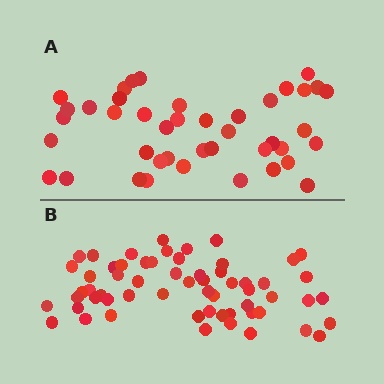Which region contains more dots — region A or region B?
Region B (the bottom region) has more dots.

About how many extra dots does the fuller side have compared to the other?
Region B has approximately 20 more dots than region A.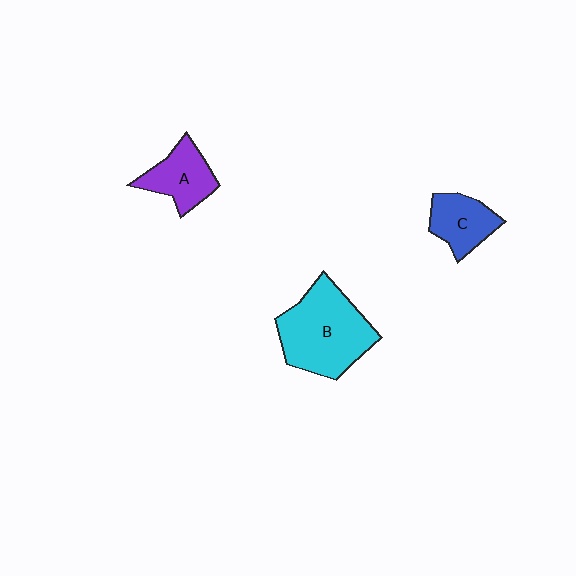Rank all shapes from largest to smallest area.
From largest to smallest: B (cyan), A (purple), C (blue).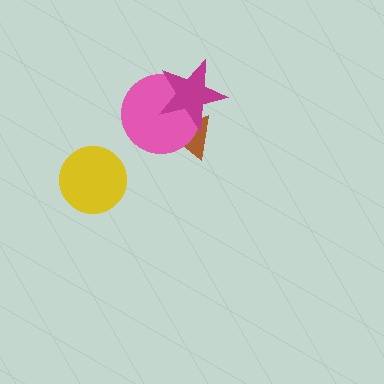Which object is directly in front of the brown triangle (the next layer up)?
The pink circle is directly in front of the brown triangle.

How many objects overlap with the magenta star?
2 objects overlap with the magenta star.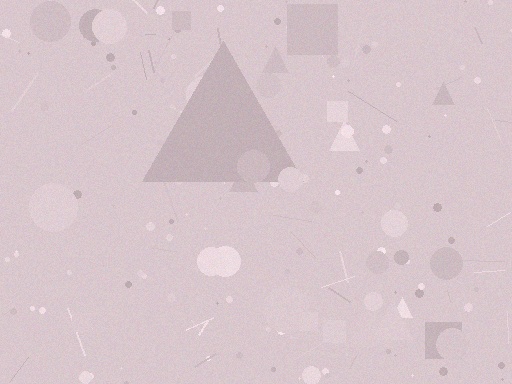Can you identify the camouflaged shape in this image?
The camouflaged shape is a triangle.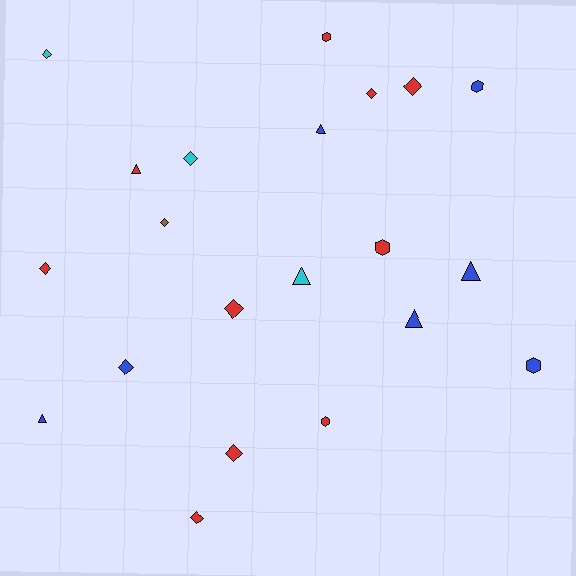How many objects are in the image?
There are 21 objects.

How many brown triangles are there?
There are no brown triangles.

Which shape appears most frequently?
Diamond, with 10 objects.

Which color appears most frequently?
Red, with 10 objects.